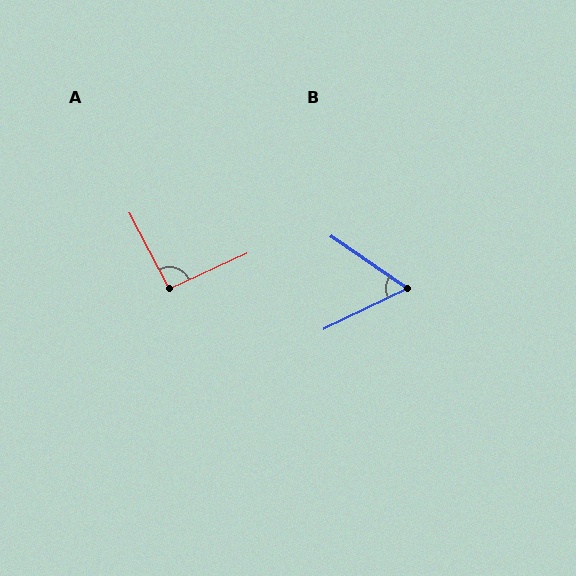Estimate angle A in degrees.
Approximately 93 degrees.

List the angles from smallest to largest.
B (60°), A (93°).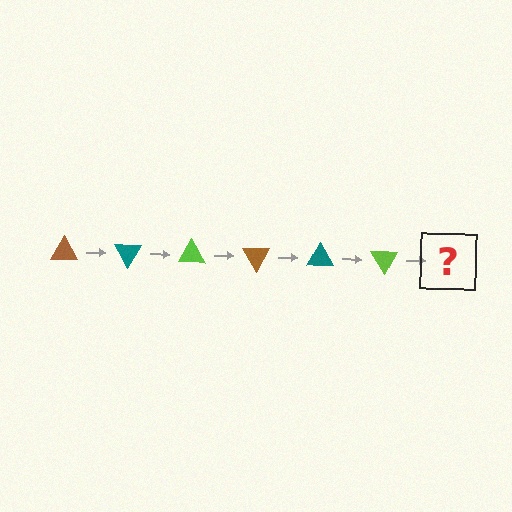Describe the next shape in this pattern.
It should be a brown triangle, rotated 360 degrees from the start.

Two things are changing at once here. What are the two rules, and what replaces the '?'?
The two rules are that it rotates 60 degrees each step and the color cycles through brown, teal, and lime. The '?' should be a brown triangle, rotated 360 degrees from the start.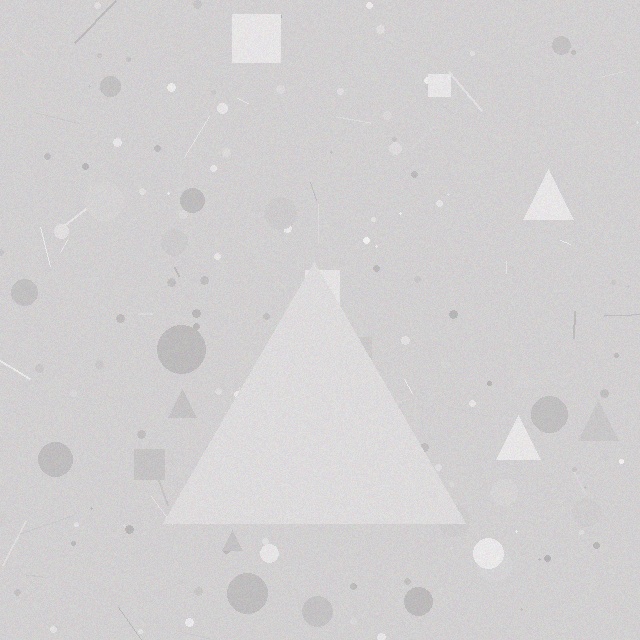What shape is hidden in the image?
A triangle is hidden in the image.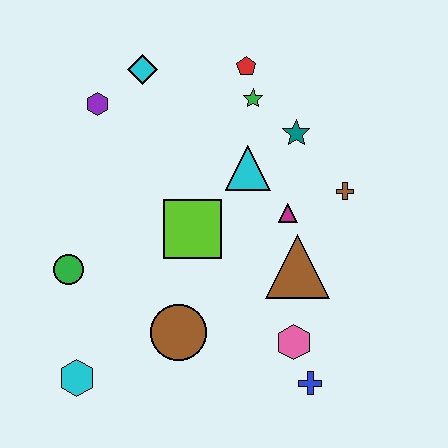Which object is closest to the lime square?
The cyan triangle is closest to the lime square.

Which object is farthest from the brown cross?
The cyan hexagon is farthest from the brown cross.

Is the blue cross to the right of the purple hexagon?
Yes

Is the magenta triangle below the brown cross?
Yes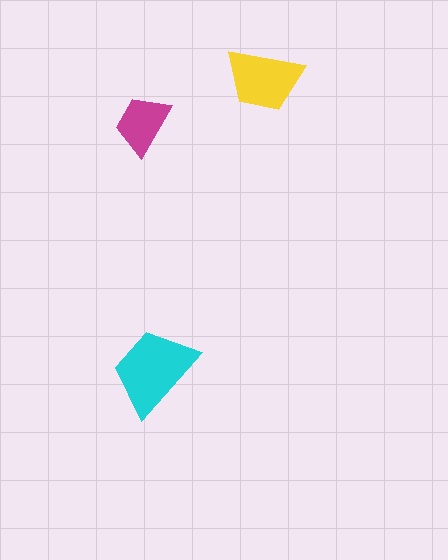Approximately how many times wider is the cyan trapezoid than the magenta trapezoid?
About 1.5 times wider.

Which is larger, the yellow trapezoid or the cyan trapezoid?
The cyan one.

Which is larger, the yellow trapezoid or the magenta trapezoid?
The yellow one.